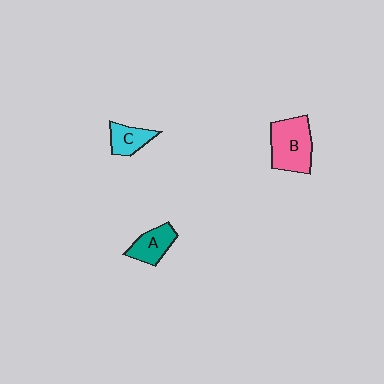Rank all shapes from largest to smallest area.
From largest to smallest: B (pink), A (teal), C (cyan).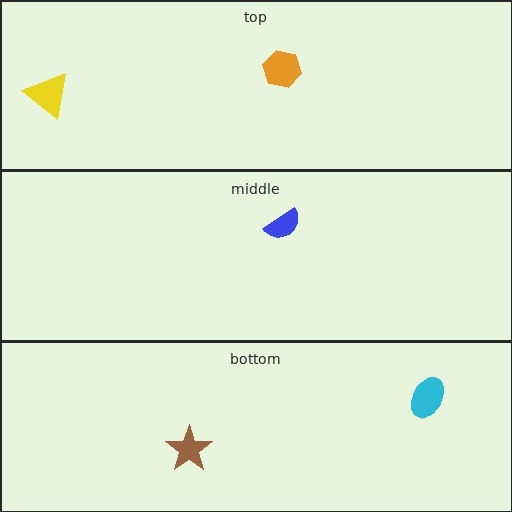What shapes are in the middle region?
The blue semicircle.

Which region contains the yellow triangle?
The top region.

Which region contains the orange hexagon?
The top region.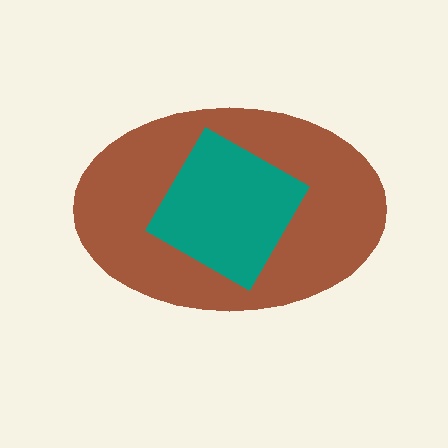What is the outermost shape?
The brown ellipse.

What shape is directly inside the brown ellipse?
The teal square.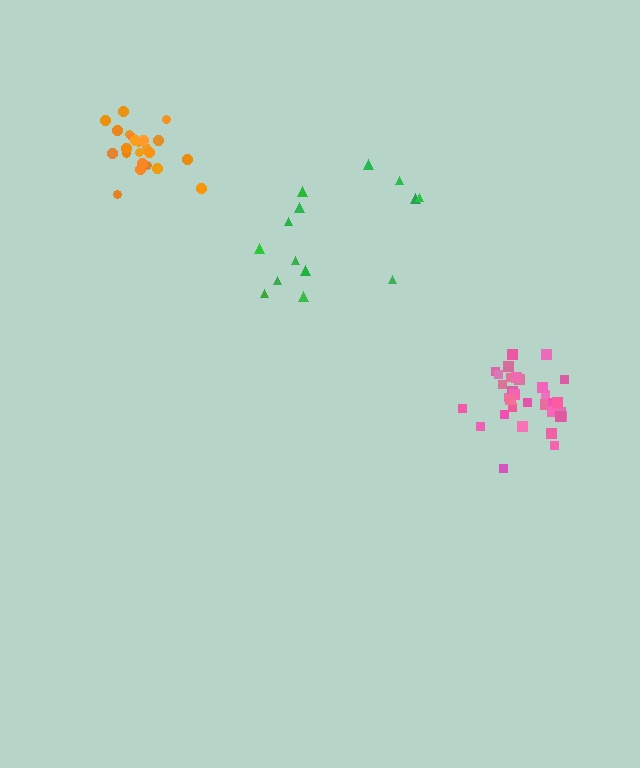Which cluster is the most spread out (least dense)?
Green.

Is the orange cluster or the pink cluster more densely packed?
Orange.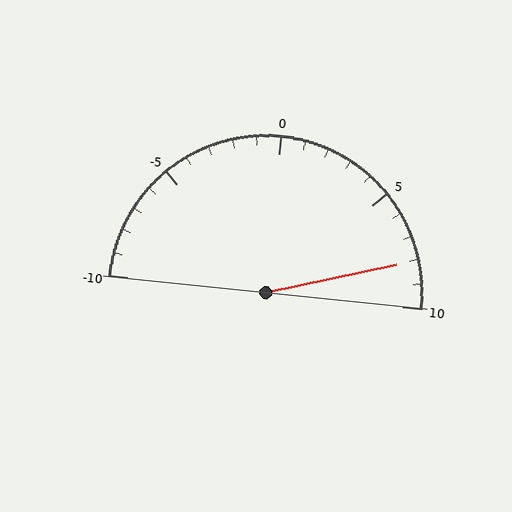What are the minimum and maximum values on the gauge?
The gauge ranges from -10 to 10.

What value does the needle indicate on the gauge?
The needle indicates approximately 8.